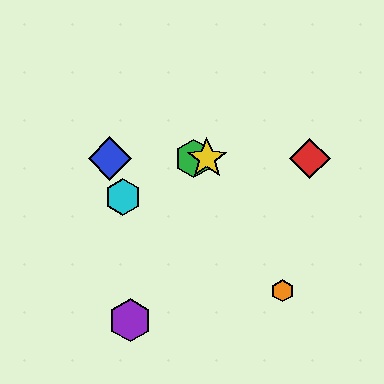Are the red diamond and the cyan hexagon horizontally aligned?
No, the red diamond is at y≈159 and the cyan hexagon is at y≈197.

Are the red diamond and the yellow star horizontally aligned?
Yes, both are at y≈159.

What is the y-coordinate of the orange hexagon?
The orange hexagon is at y≈291.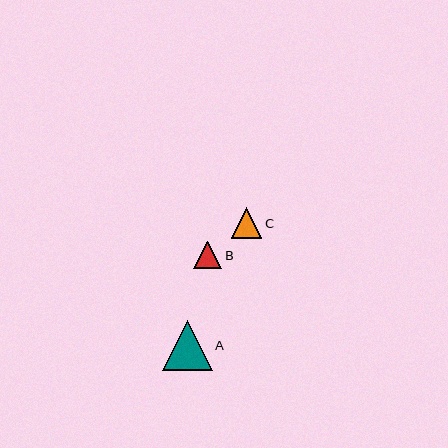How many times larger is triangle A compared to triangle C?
Triangle A is approximately 1.6 times the size of triangle C.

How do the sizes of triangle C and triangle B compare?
Triangle C and triangle B are approximately the same size.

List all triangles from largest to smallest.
From largest to smallest: A, C, B.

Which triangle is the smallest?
Triangle B is the smallest with a size of approximately 28 pixels.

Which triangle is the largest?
Triangle A is the largest with a size of approximately 50 pixels.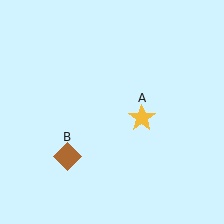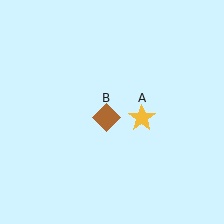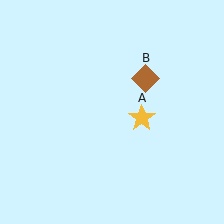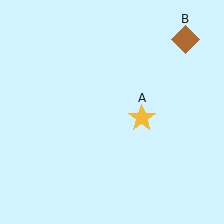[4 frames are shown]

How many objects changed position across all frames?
1 object changed position: brown diamond (object B).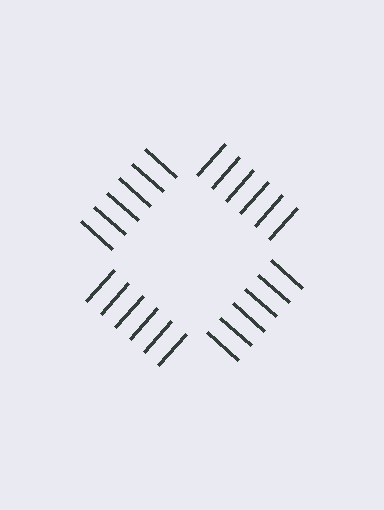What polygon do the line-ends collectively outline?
An illusory square — the line segments terminate on its edges but no continuous stroke is drawn.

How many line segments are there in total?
24 — 6 along each of the 4 edges.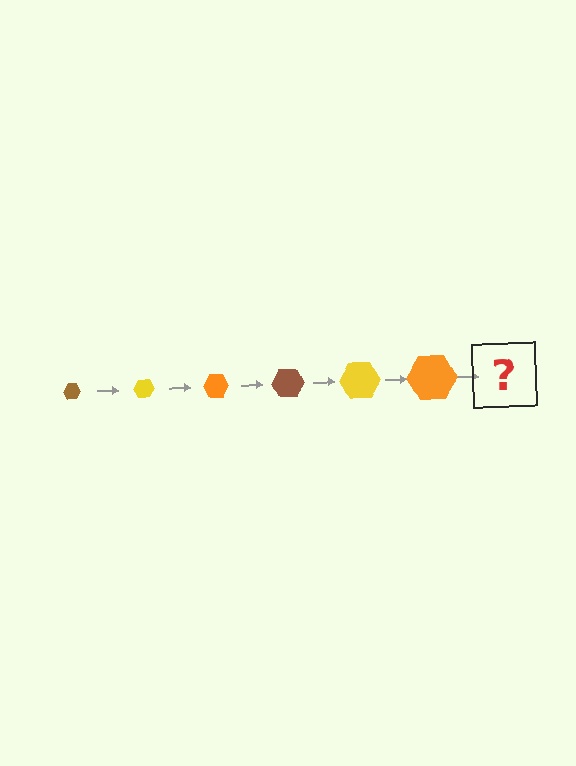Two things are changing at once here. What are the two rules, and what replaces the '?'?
The two rules are that the hexagon grows larger each step and the color cycles through brown, yellow, and orange. The '?' should be a brown hexagon, larger than the previous one.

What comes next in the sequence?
The next element should be a brown hexagon, larger than the previous one.